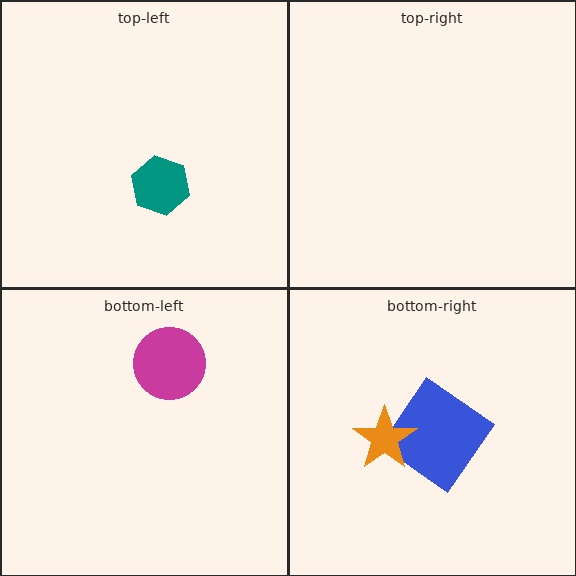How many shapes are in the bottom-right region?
2.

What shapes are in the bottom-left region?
The magenta circle.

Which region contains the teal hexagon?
The top-left region.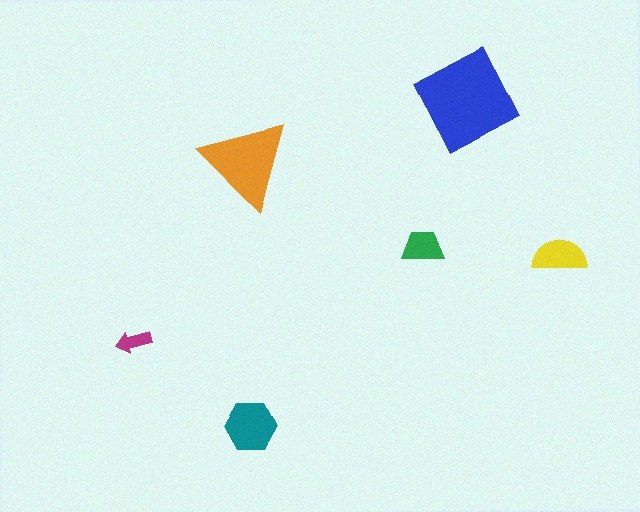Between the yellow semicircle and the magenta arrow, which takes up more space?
The yellow semicircle.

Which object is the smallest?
The magenta arrow.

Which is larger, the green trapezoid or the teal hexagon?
The teal hexagon.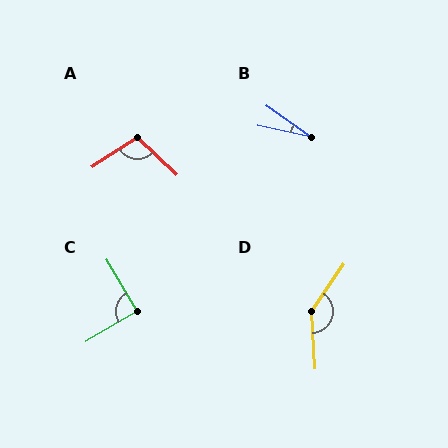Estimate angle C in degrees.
Approximately 91 degrees.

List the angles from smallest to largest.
B (23°), C (91°), A (104°), D (142°).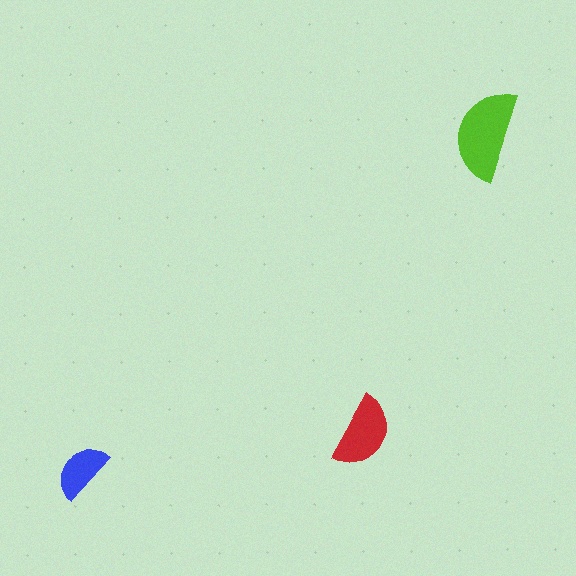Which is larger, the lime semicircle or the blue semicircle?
The lime one.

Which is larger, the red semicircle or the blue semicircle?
The red one.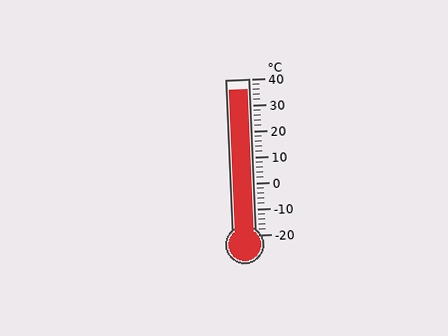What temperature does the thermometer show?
The thermometer shows approximately 36°C.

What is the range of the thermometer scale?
The thermometer scale ranges from -20°C to 40°C.